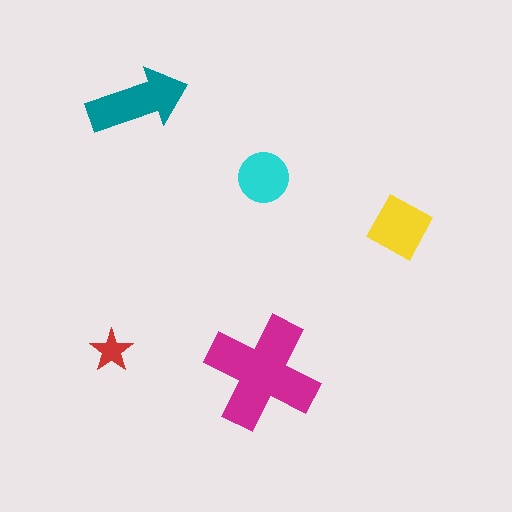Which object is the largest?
The magenta cross.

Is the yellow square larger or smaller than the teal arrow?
Smaller.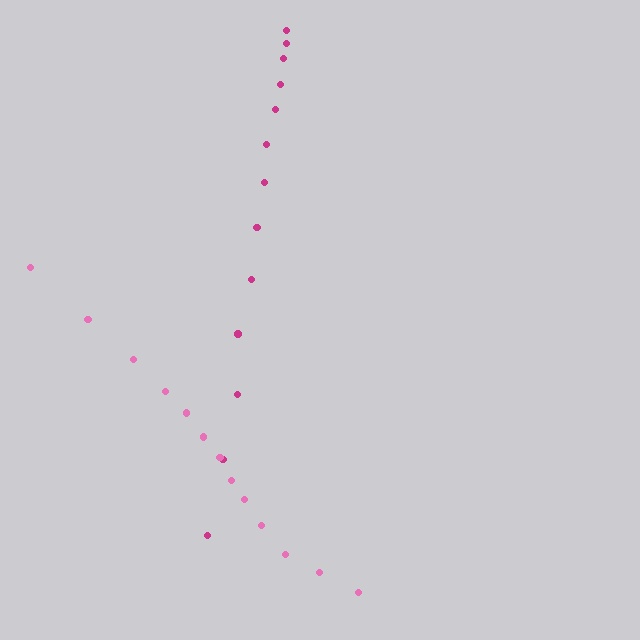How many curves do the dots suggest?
There are 2 distinct paths.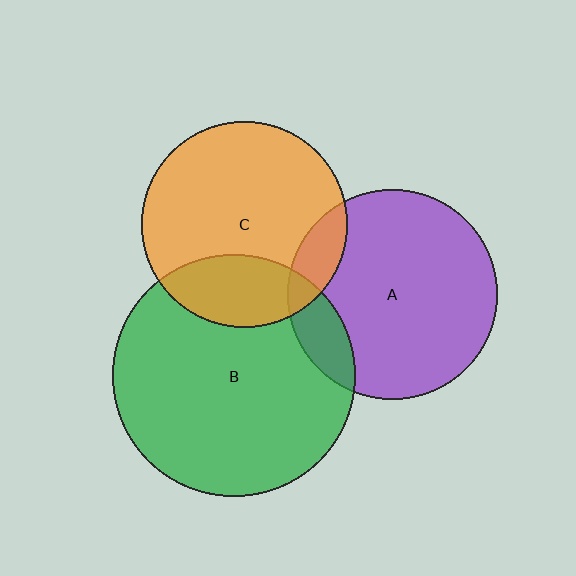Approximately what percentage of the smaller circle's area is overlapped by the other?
Approximately 25%.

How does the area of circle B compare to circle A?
Approximately 1.3 times.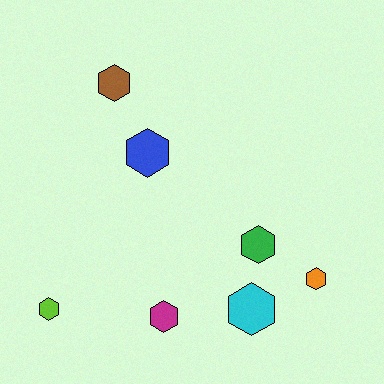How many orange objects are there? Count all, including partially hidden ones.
There is 1 orange object.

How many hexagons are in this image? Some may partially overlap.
There are 7 hexagons.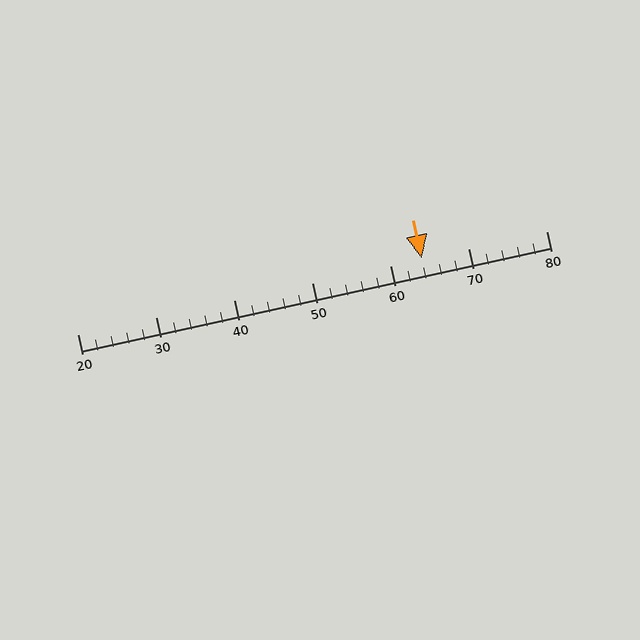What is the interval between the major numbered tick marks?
The major tick marks are spaced 10 units apart.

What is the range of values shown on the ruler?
The ruler shows values from 20 to 80.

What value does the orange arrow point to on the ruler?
The orange arrow points to approximately 64.